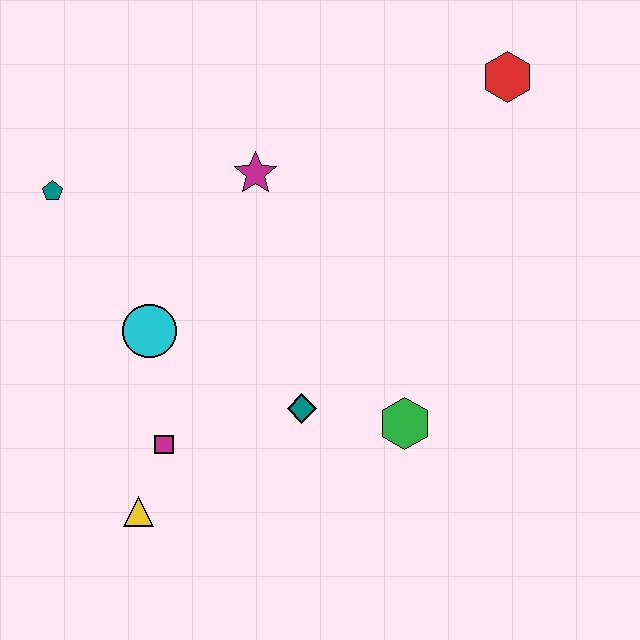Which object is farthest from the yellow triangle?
The red hexagon is farthest from the yellow triangle.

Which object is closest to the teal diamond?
The green hexagon is closest to the teal diamond.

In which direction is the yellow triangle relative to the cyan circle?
The yellow triangle is below the cyan circle.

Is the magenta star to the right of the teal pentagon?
Yes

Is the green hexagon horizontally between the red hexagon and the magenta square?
Yes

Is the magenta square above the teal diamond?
No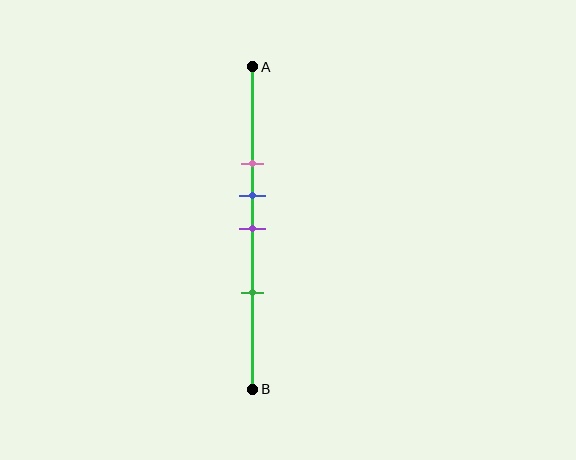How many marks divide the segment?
There are 4 marks dividing the segment.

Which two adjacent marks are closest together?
The blue and purple marks are the closest adjacent pair.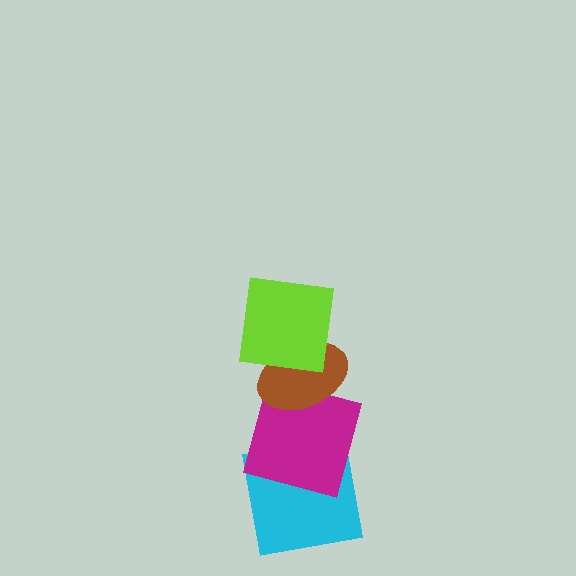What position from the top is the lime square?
The lime square is 1st from the top.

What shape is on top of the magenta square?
The brown ellipse is on top of the magenta square.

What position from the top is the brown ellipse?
The brown ellipse is 2nd from the top.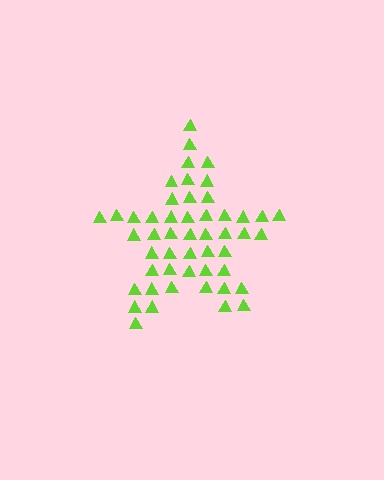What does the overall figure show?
The overall figure shows a star.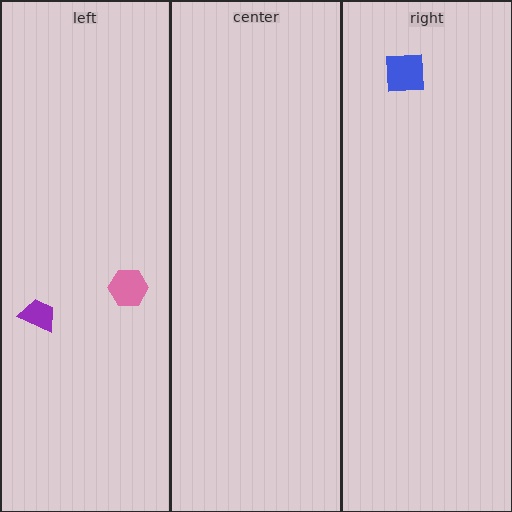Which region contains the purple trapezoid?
The left region.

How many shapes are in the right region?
1.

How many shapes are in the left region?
2.